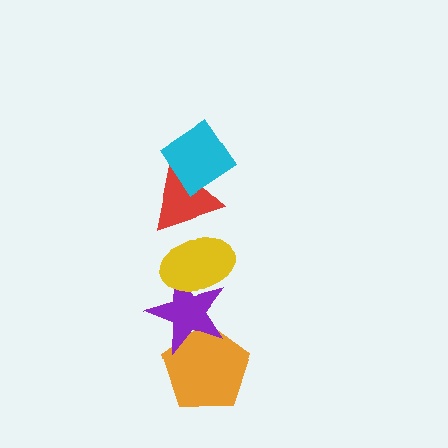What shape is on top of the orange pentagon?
The purple star is on top of the orange pentagon.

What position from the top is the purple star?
The purple star is 4th from the top.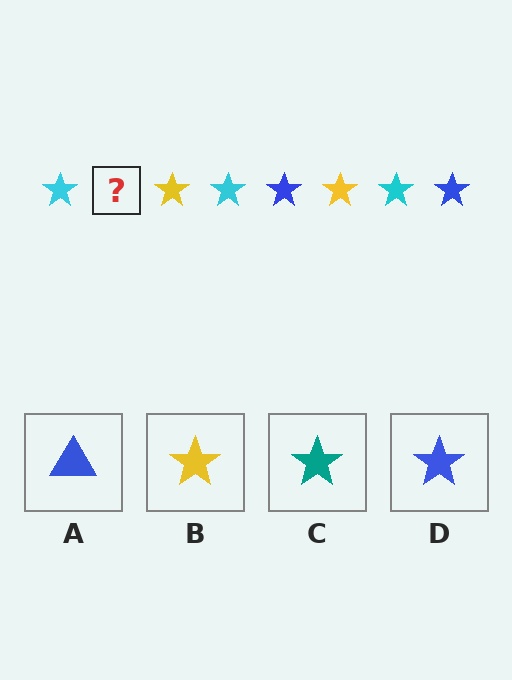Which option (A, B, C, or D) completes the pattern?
D.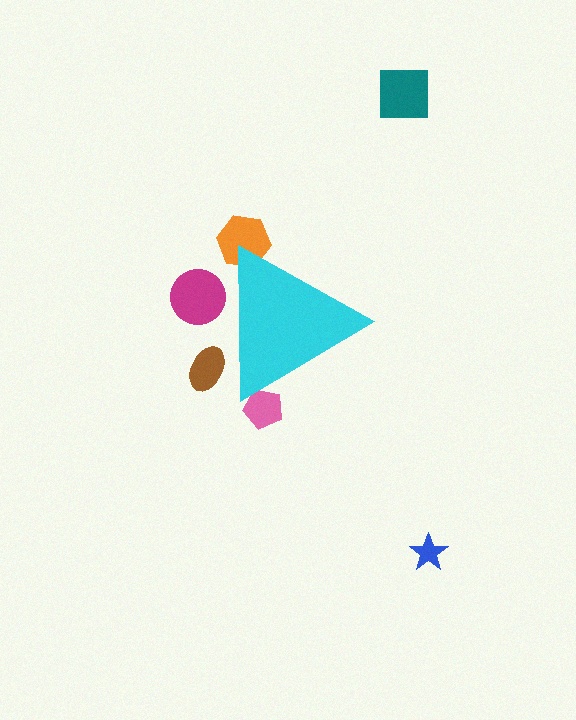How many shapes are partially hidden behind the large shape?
4 shapes are partially hidden.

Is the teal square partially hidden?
No, the teal square is fully visible.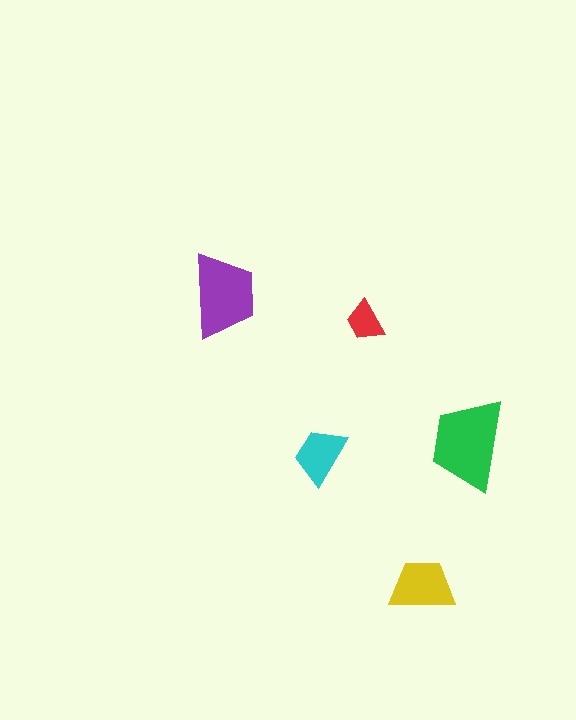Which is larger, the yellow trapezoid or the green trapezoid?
The green one.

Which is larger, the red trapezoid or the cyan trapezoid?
The cyan one.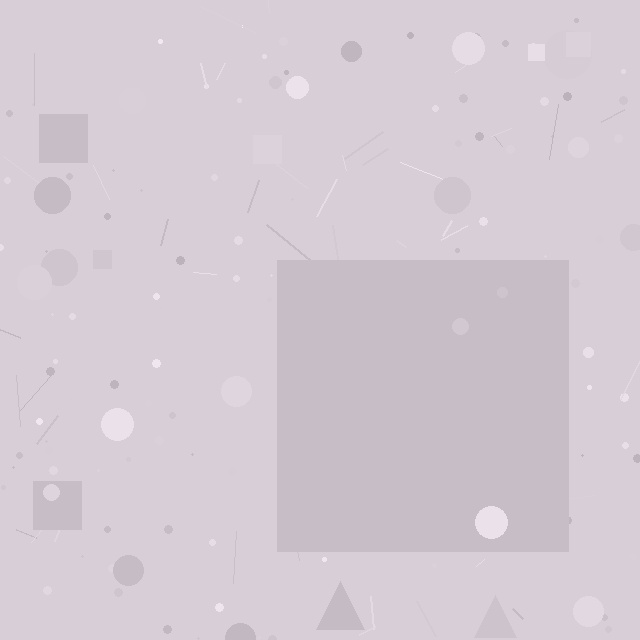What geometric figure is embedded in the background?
A square is embedded in the background.